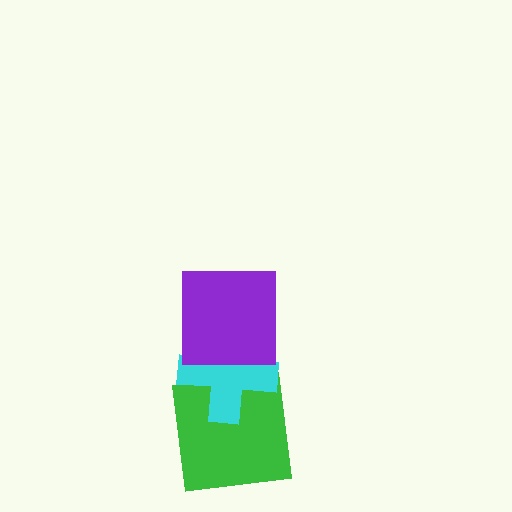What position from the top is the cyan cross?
The cyan cross is 2nd from the top.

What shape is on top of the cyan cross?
The purple square is on top of the cyan cross.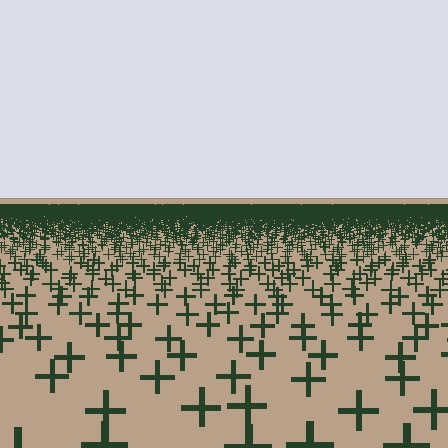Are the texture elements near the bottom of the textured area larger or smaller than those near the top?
Larger. Near the bottom, elements are closer to the viewer and appear at a bigger on-screen size.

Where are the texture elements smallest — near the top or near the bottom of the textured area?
Near the top.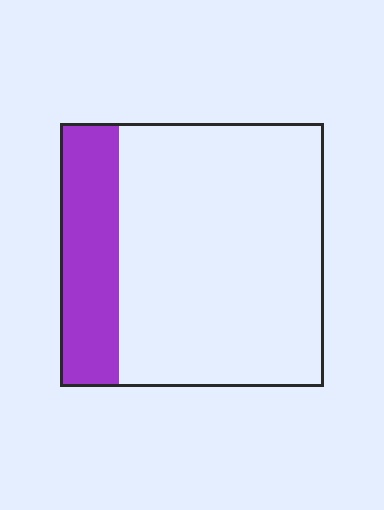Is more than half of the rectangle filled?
No.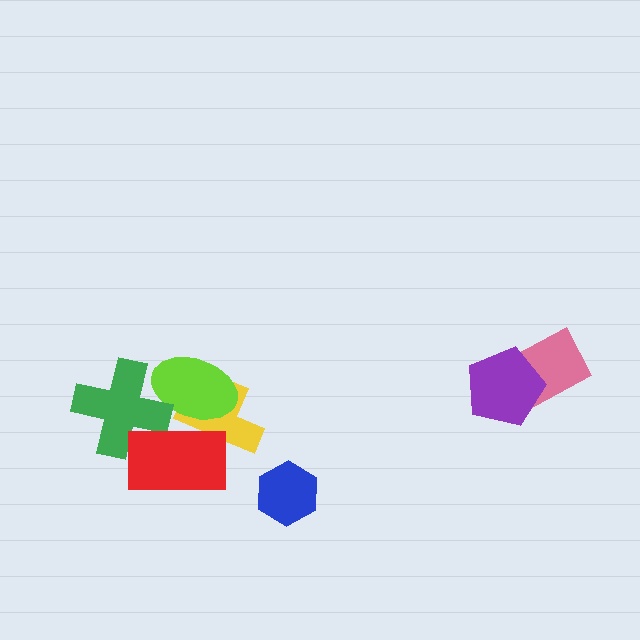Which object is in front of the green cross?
The red rectangle is in front of the green cross.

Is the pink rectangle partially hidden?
Yes, it is partially covered by another shape.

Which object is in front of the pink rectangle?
The purple pentagon is in front of the pink rectangle.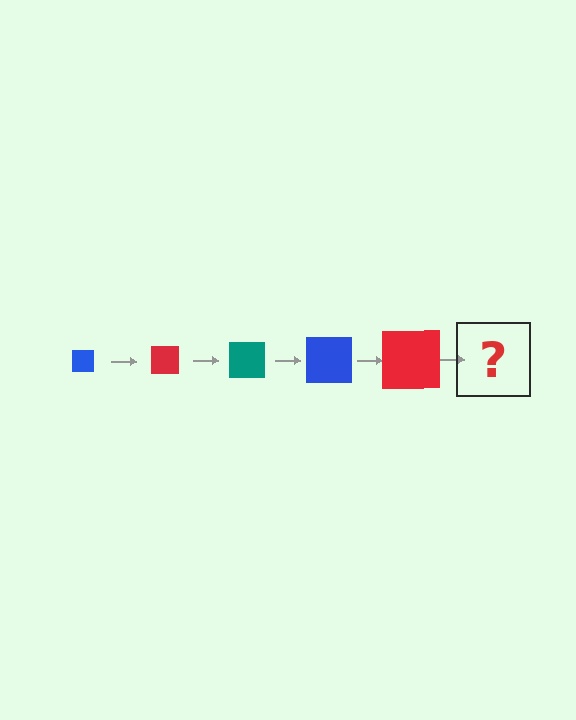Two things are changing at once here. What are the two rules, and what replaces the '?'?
The two rules are that the square grows larger each step and the color cycles through blue, red, and teal. The '?' should be a teal square, larger than the previous one.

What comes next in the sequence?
The next element should be a teal square, larger than the previous one.